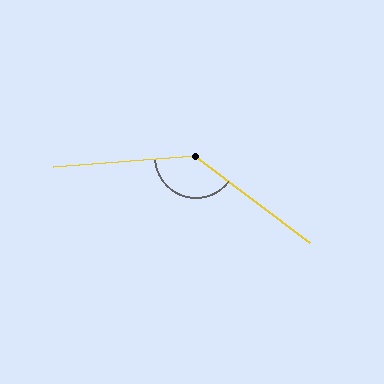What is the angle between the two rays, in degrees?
Approximately 138 degrees.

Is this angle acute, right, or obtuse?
It is obtuse.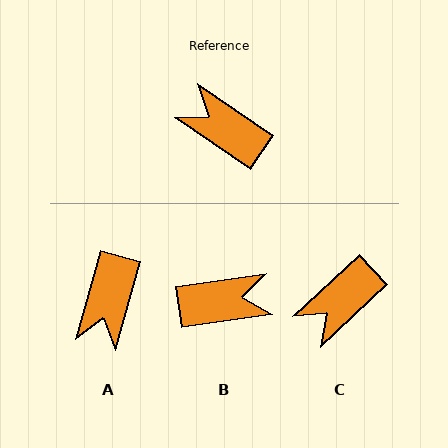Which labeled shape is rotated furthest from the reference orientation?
B, about 137 degrees away.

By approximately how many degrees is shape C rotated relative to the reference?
Approximately 78 degrees counter-clockwise.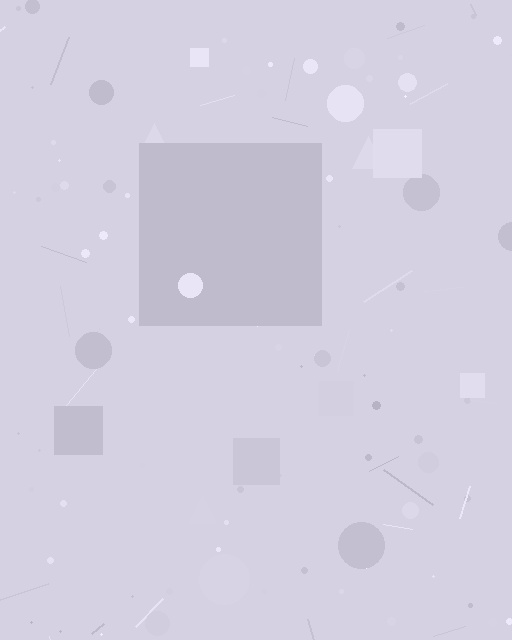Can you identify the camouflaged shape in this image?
The camouflaged shape is a square.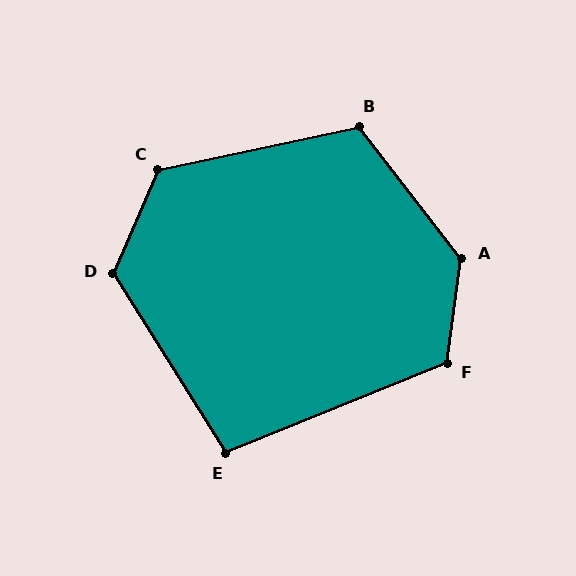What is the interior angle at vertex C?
Approximately 125 degrees (obtuse).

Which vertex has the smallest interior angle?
E, at approximately 100 degrees.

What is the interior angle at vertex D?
Approximately 124 degrees (obtuse).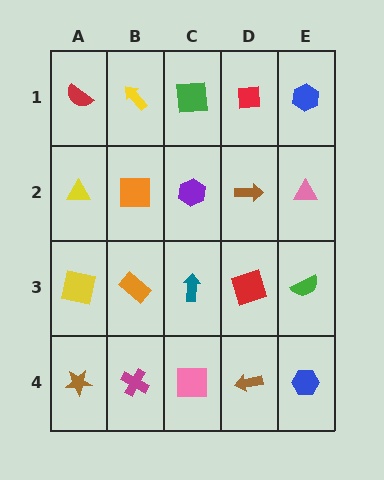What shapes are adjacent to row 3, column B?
An orange square (row 2, column B), a magenta cross (row 4, column B), a yellow square (row 3, column A), a teal arrow (row 3, column C).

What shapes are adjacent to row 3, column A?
A yellow triangle (row 2, column A), a brown star (row 4, column A), an orange rectangle (row 3, column B).